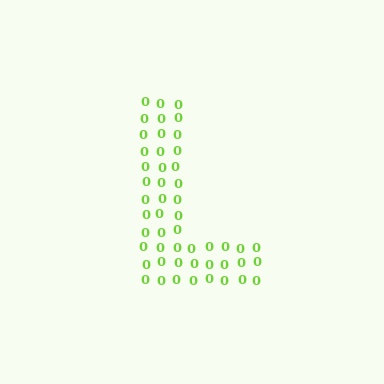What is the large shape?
The large shape is the letter L.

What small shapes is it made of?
It is made of small digit 0's.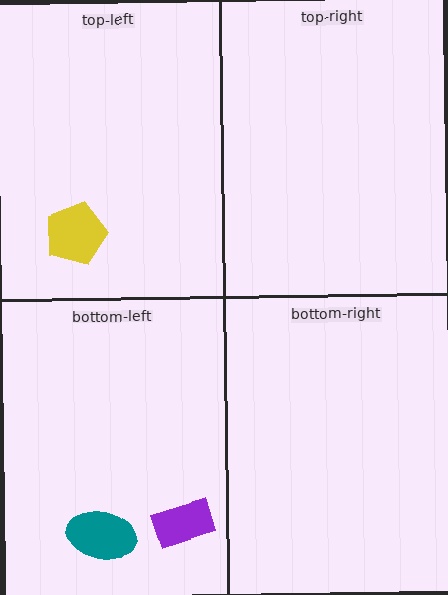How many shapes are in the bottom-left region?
2.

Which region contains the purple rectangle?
The bottom-left region.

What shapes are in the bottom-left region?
The teal ellipse, the purple rectangle.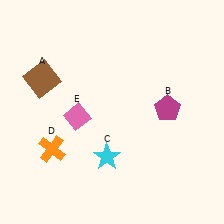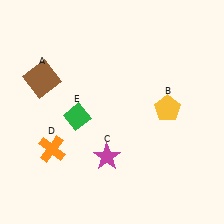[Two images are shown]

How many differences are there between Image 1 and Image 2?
There are 3 differences between the two images.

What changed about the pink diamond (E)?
In Image 1, E is pink. In Image 2, it changed to green.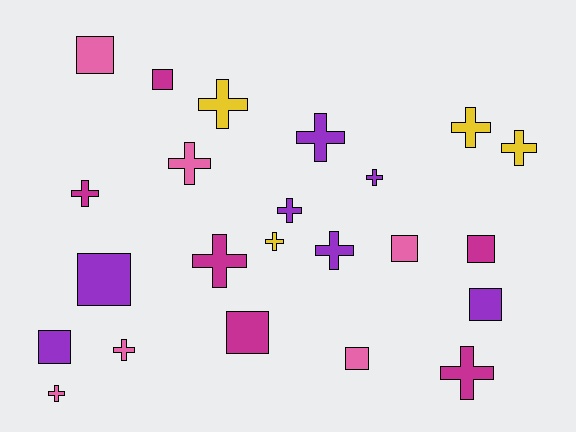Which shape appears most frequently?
Cross, with 14 objects.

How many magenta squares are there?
There are 3 magenta squares.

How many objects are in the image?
There are 23 objects.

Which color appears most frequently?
Purple, with 7 objects.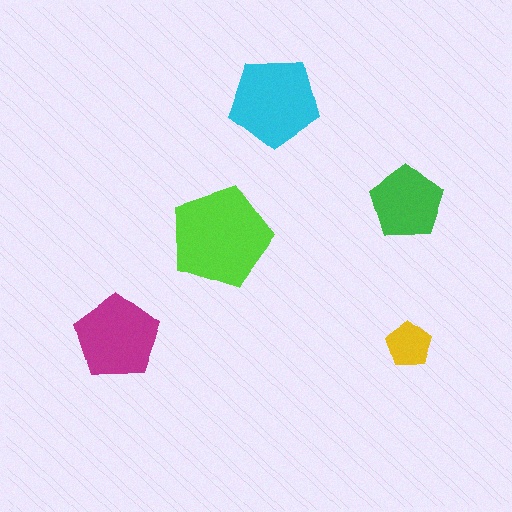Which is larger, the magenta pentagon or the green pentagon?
The magenta one.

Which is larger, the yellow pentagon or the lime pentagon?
The lime one.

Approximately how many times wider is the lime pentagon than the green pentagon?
About 1.5 times wider.